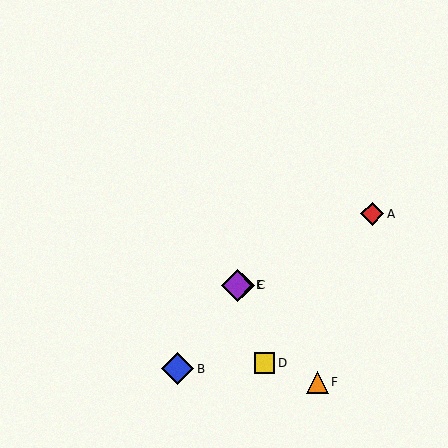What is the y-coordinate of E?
Object E is at y≈285.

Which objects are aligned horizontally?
Objects C, E are aligned horizontally.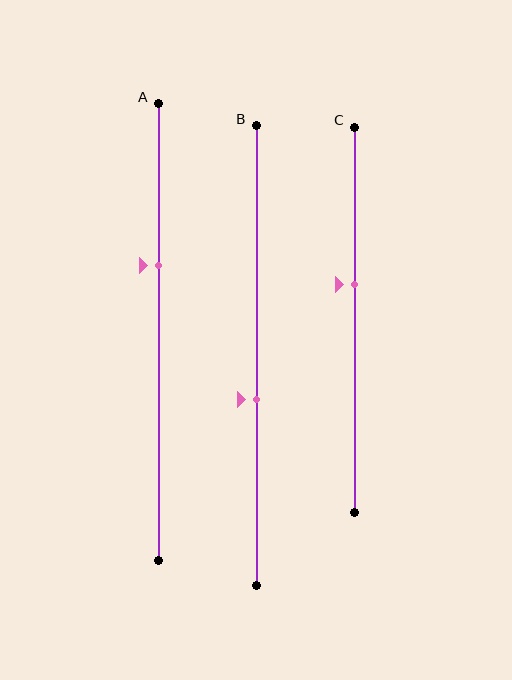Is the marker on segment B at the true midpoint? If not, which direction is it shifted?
No, the marker on segment B is shifted downward by about 10% of the segment length.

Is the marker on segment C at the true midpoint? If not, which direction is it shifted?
No, the marker on segment C is shifted upward by about 9% of the segment length.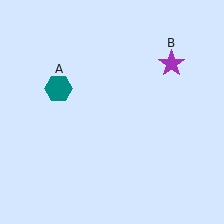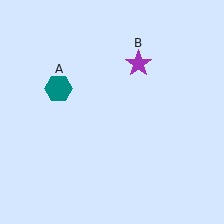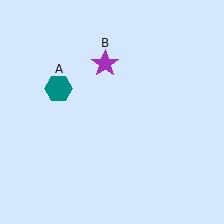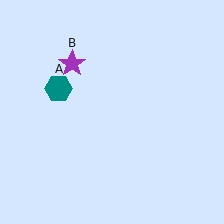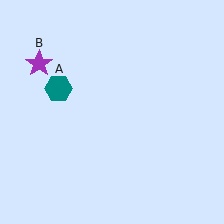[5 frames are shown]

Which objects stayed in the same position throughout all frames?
Teal hexagon (object A) remained stationary.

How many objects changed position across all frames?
1 object changed position: purple star (object B).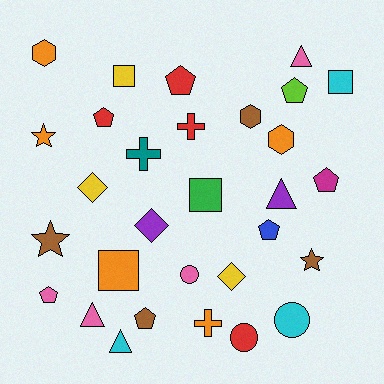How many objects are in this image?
There are 30 objects.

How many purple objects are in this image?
There are 2 purple objects.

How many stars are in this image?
There are 3 stars.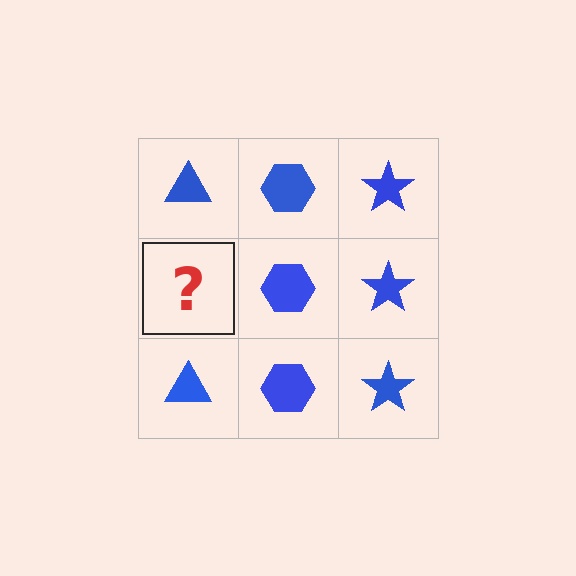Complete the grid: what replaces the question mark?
The question mark should be replaced with a blue triangle.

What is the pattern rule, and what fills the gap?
The rule is that each column has a consistent shape. The gap should be filled with a blue triangle.